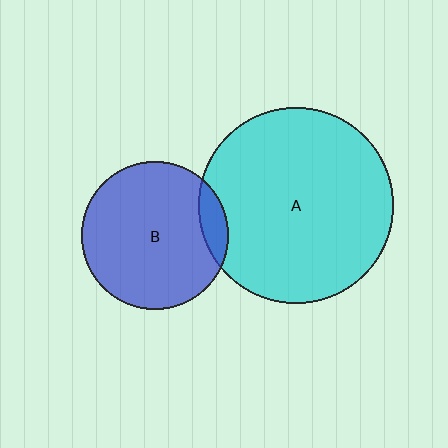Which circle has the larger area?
Circle A (cyan).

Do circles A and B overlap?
Yes.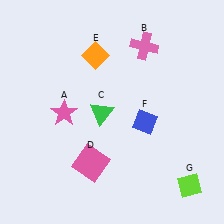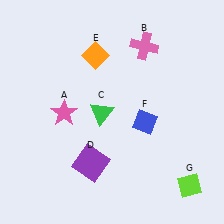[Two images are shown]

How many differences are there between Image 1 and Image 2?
There is 1 difference between the two images.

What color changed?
The square (D) changed from pink in Image 1 to purple in Image 2.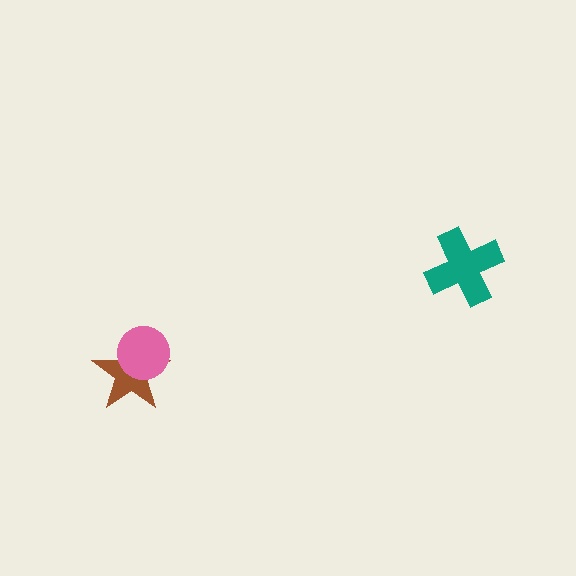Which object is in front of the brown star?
The pink circle is in front of the brown star.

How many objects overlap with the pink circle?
1 object overlaps with the pink circle.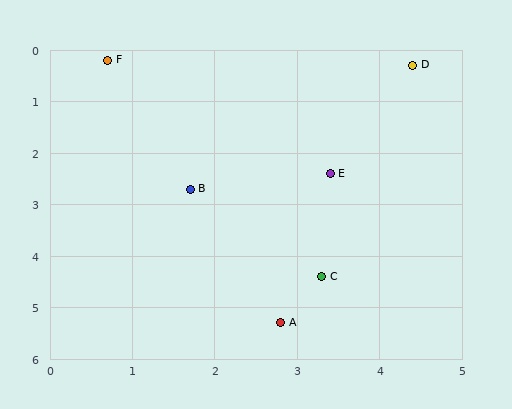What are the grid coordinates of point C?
Point C is at approximately (3.3, 4.4).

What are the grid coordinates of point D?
Point D is at approximately (4.4, 0.3).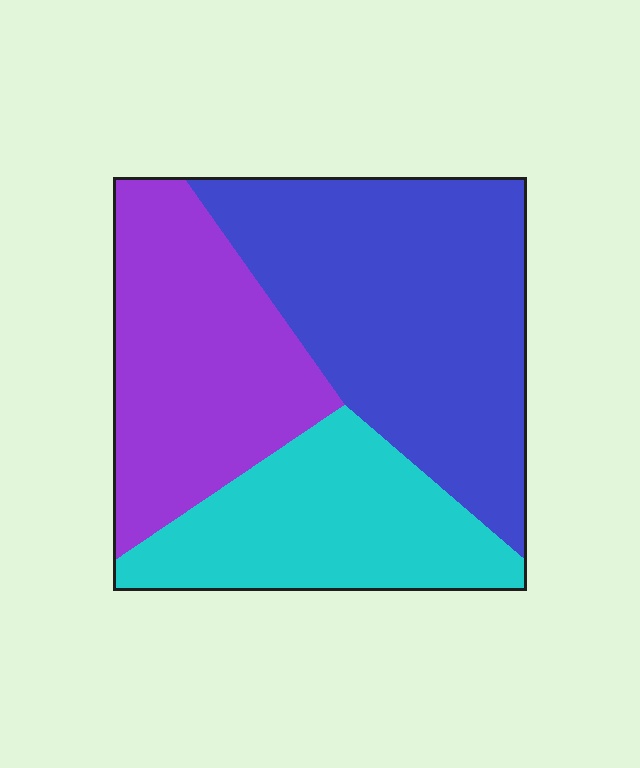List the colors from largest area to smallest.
From largest to smallest: blue, purple, cyan.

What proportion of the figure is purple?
Purple takes up about one third (1/3) of the figure.